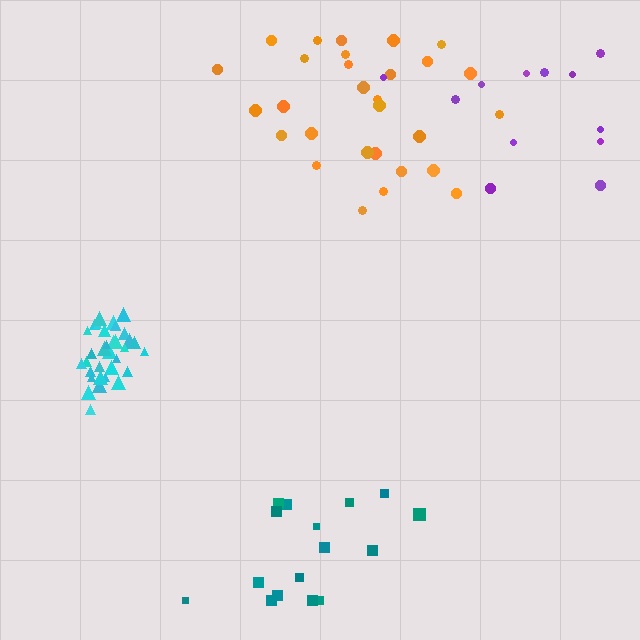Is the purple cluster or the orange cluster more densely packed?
Orange.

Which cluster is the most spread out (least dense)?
Purple.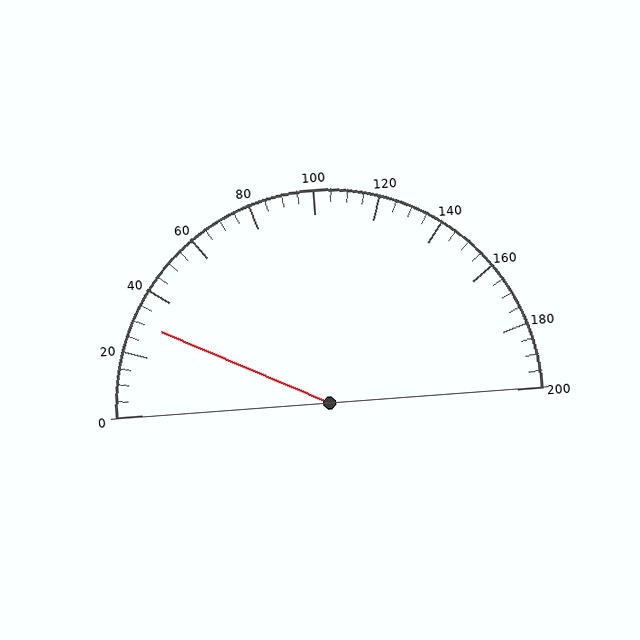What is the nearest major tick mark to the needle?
The nearest major tick mark is 40.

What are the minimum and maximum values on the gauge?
The gauge ranges from 0 to 200.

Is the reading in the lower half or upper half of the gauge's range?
The reading is in the lower half of the range (0 to 200).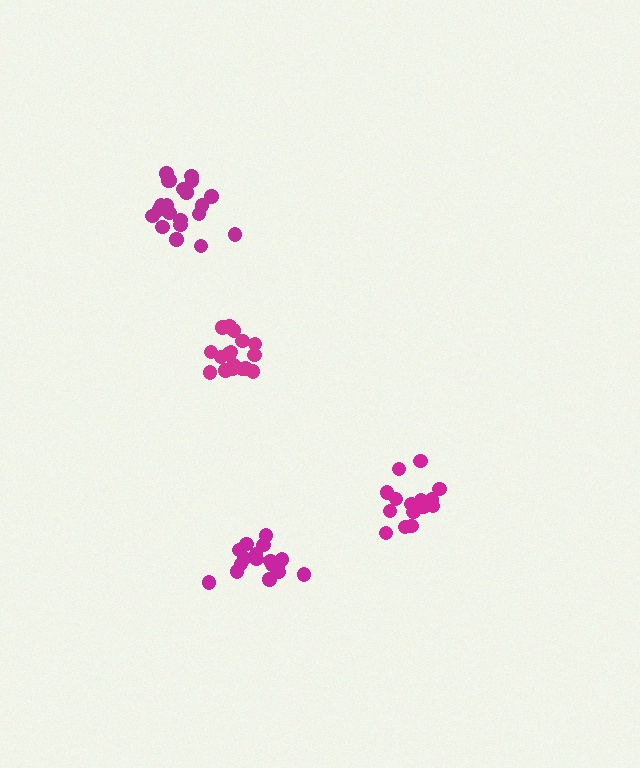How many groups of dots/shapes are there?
There are 4 groups.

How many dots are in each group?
Group 1: 21 dots, Group 2: 15 dots, Group 3: 17 dots, Group 4: 18 dots (71 total).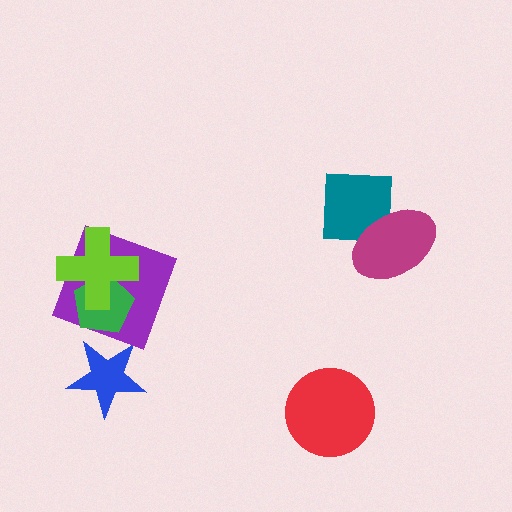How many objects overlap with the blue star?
0 objects overlap with the blue star.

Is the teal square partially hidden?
Yes, it is partially covered by another shape.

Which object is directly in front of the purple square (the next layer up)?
The green pentagon is directly in front of the purple square.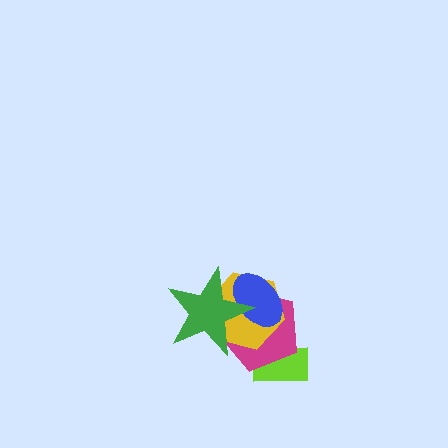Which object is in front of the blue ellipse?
The green star is in front of the blue ellipse.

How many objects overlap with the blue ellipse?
3 objects overlap with the blue ellipse.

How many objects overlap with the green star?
3 objects overlap with the green star.